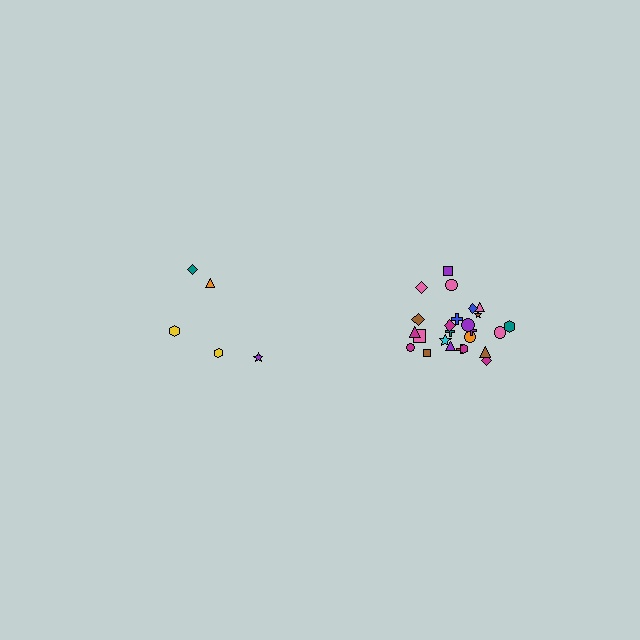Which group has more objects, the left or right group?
The right group.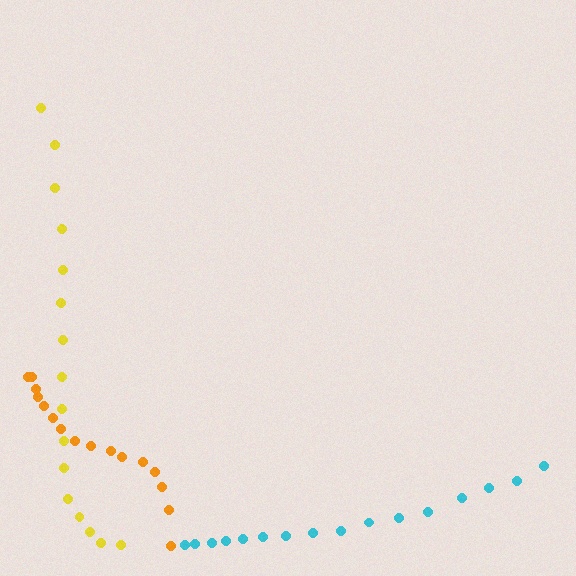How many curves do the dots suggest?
There are 3 distinct paths.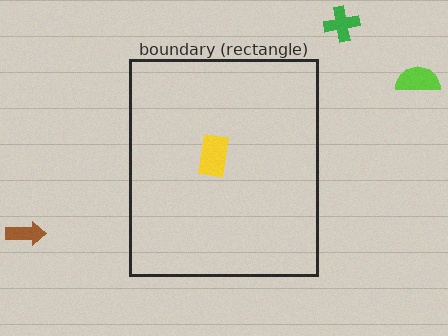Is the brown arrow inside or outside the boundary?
Outside.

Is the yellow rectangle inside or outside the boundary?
Inside.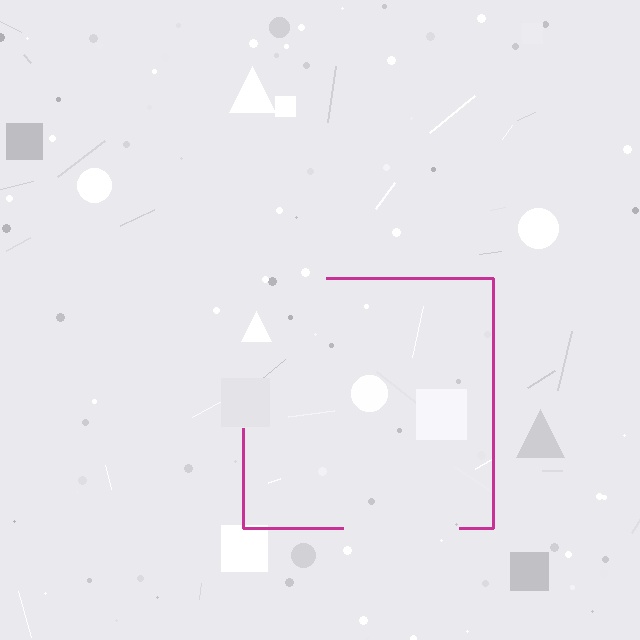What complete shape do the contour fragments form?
The contour fragments form a square.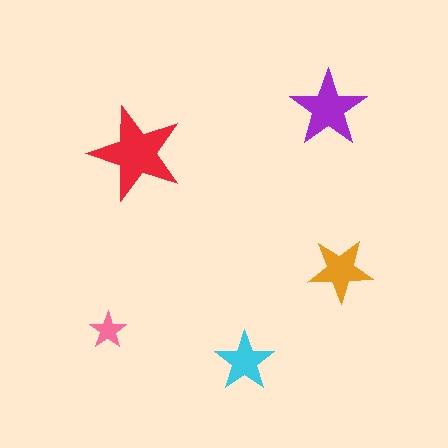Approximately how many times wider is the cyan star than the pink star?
About 1.5 times wider.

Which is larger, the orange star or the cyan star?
The orange one.